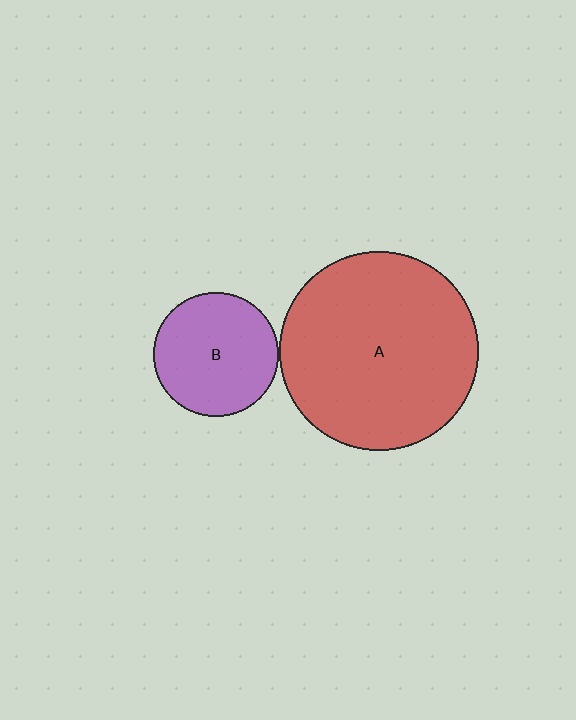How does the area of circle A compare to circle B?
Approximately 2.5 times.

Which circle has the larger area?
Circle A (red).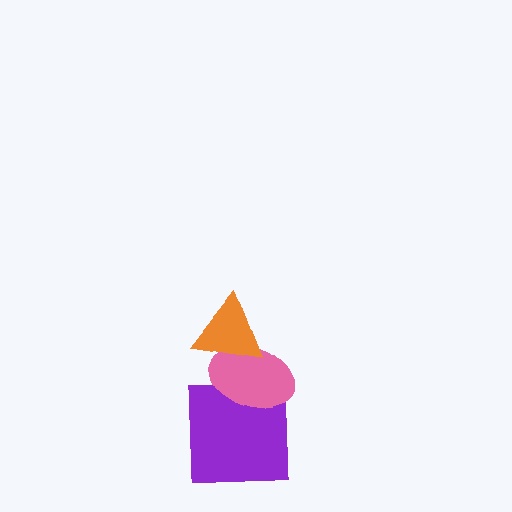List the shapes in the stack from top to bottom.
From top to bottom: the orange triangle, the pink ellipse, the purple square.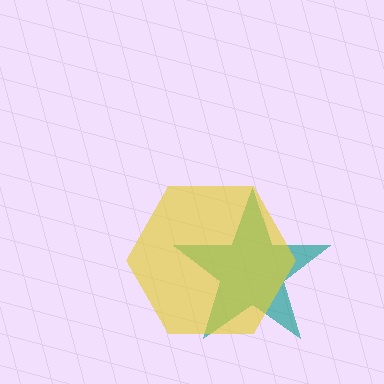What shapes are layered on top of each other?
The layered shapes are: a teal star, a yellow hexagon.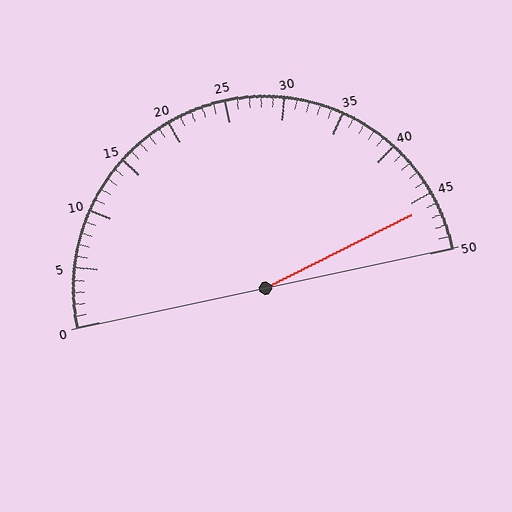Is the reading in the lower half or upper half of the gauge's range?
The reading is in the upper half of the range (0 to 50).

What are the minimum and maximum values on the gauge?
The gauge ranges from 0 to 50.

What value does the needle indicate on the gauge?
The needle indicates approximately 46.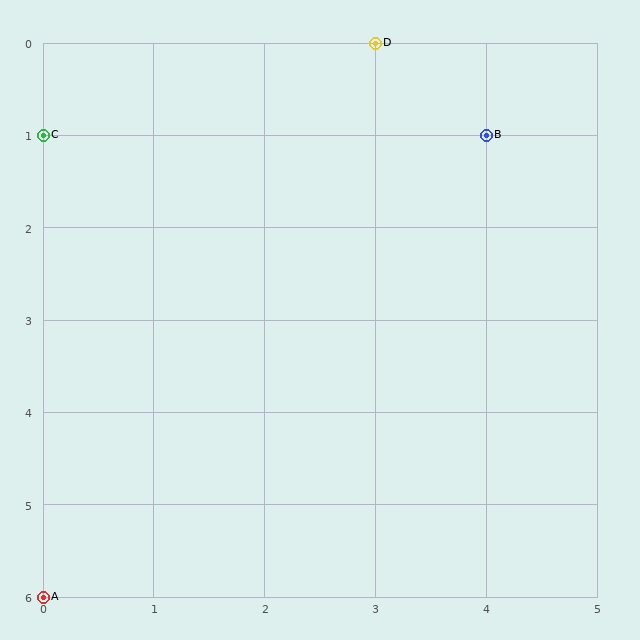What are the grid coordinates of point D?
Point D is at grid coordinates (3, 0).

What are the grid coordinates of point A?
Point A is at grid coordinates (0, 6).